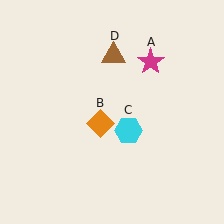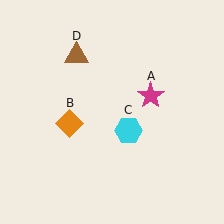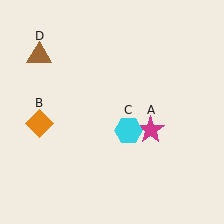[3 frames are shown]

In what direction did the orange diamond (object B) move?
The orange diamond (object B) moved left.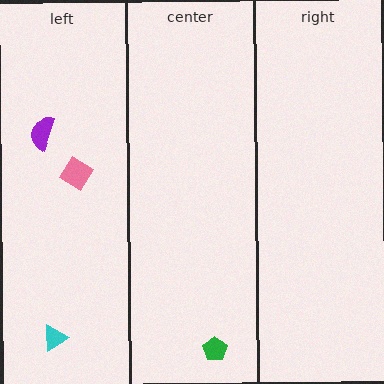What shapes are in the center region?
The green pentagon.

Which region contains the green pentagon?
The center region.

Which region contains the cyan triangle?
The left region.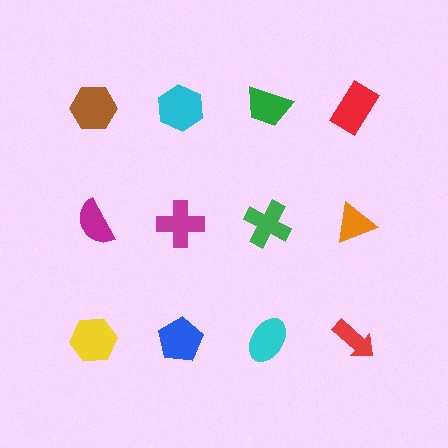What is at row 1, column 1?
A brown hexagon.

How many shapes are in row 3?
4 shapes.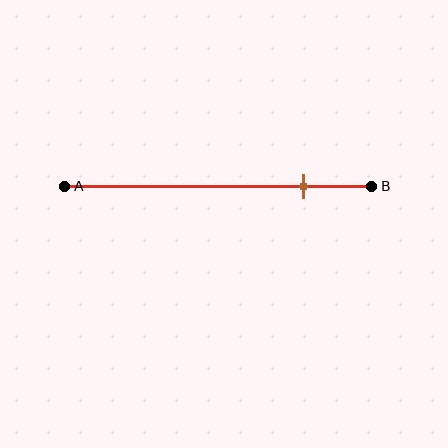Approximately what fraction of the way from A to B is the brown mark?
The brown mark is approximately 80% of the way from A to B.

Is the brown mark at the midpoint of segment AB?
No, the mark is at about 80% from A, not at the 50% midpoint.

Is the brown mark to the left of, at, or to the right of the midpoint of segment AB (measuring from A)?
The brown mark is to the right of the midpoint of segment AB.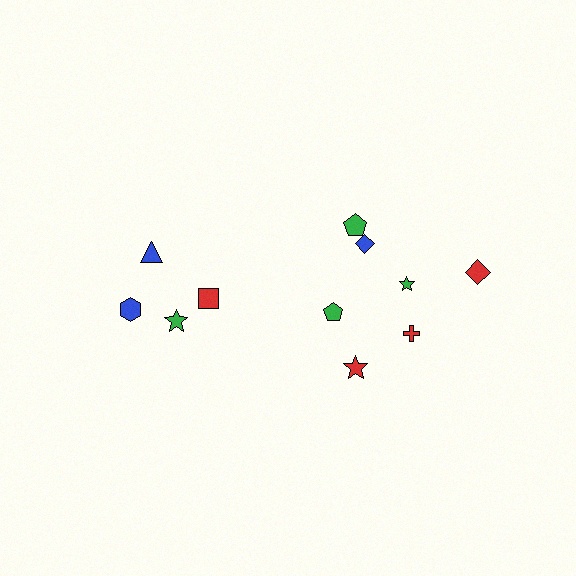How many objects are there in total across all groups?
There are 11 objects.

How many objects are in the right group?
There are 7 objects.